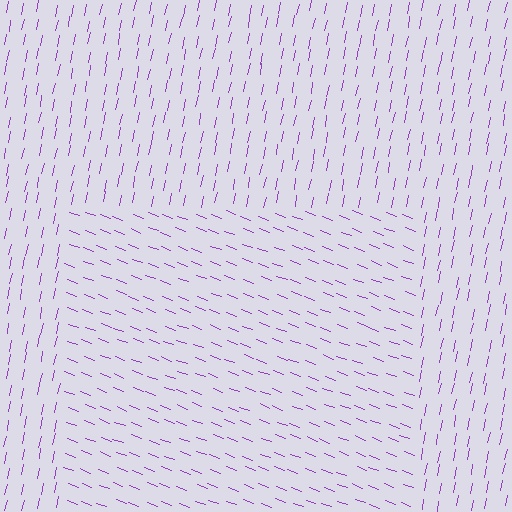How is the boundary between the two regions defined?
The boundary is defined purely by a change in line orientation (approximately 80 degrees difference). All lines are the same color and thickness.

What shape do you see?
I see a rectangle.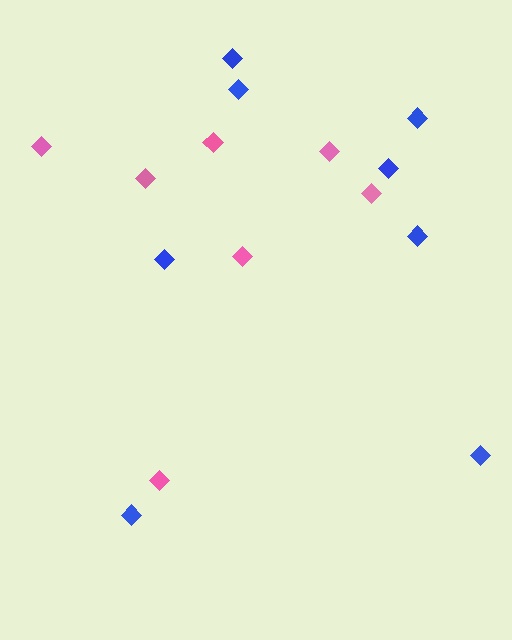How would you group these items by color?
There are 2 groups: one group of blue diamonds (8) and one group of pink diamonds (7).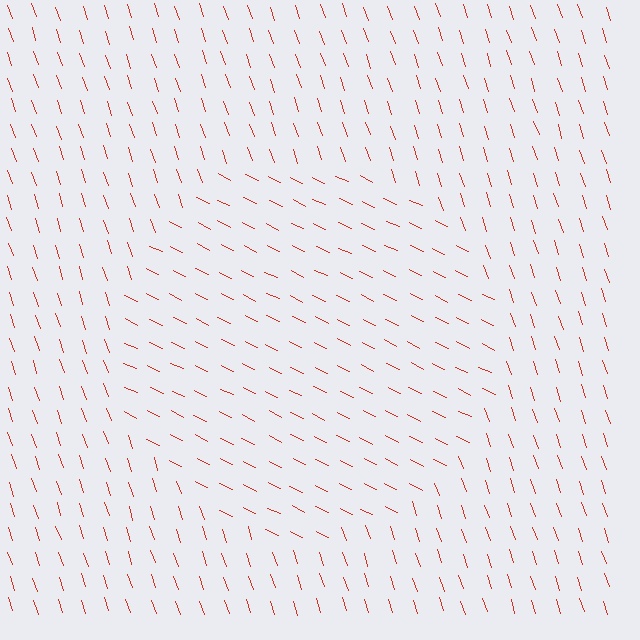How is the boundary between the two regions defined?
The boundary is defined purely by a change in line orientation (approximately 45 degrees difference). All lines are the same color and thickness.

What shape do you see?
I see a circle.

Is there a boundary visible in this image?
Yes, there is a texture boundary formed by a change in line orientation.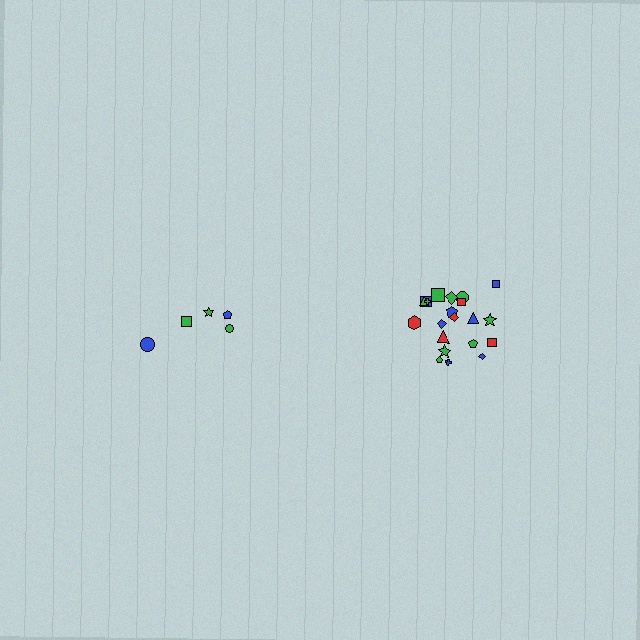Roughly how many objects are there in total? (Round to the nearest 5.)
Roughly 25 objects in total.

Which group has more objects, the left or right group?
The right group.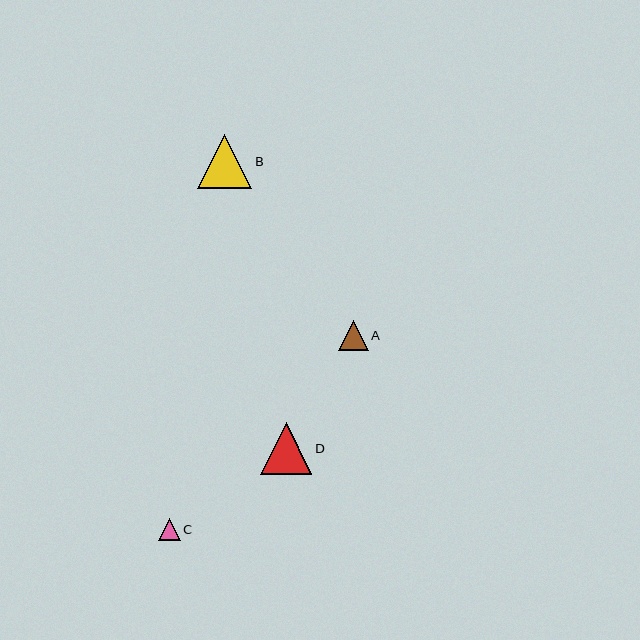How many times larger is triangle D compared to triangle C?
Triangle D is approximately 2.4 times the size of triangle C.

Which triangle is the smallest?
Triangle C is the smallest with a size of approximately 22 pixels.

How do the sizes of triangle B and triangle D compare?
Triangle B and triangle D are approximately the same size.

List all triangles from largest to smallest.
From largest to smallest: B, D, A, C.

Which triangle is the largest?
Triangle B is the largest with a size of approximately 54 pixels.